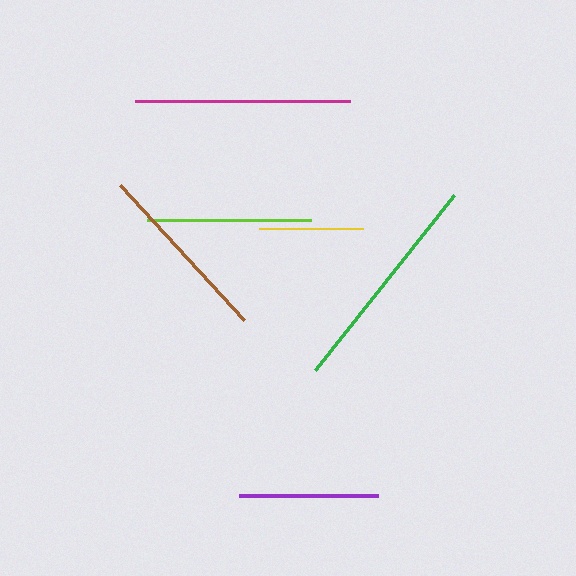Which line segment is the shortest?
The yellow line is the shortest at approximately 105 pixels.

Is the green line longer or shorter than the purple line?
The green line is longer than the purple line.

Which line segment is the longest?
The green line is the longest at approximately 224 pixels.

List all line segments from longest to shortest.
From longest to shortest: green, magenta, brown, lime, purple, yellow.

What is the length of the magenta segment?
The magenta segment is approximately 215 pixels long.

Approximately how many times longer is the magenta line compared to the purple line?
The magenta line is approximately 1.5 times the length of the purple line.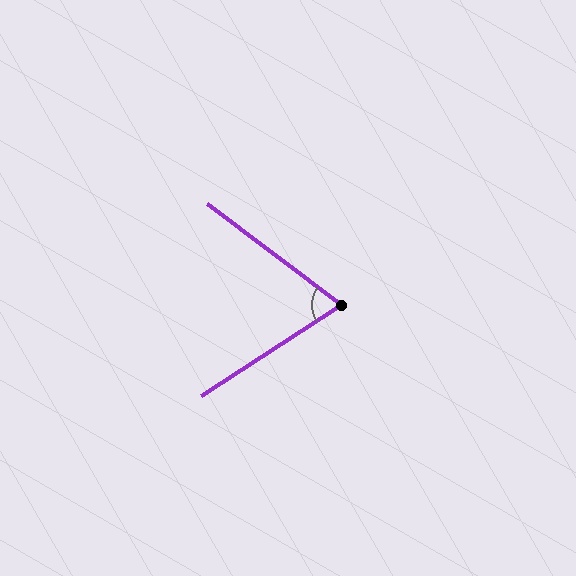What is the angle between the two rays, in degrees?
Approximately 70 degrees.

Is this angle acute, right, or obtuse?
It is acute.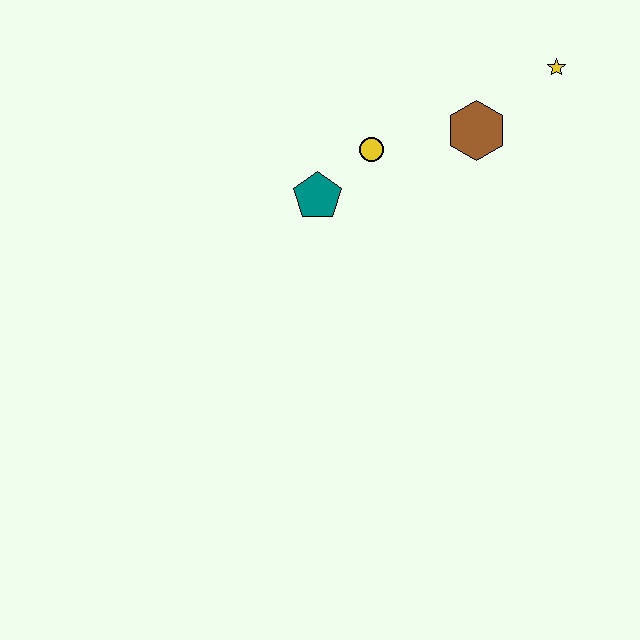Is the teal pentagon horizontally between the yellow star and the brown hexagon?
No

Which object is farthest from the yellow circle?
The yellow star is farthest from the yellow circle.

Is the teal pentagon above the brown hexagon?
No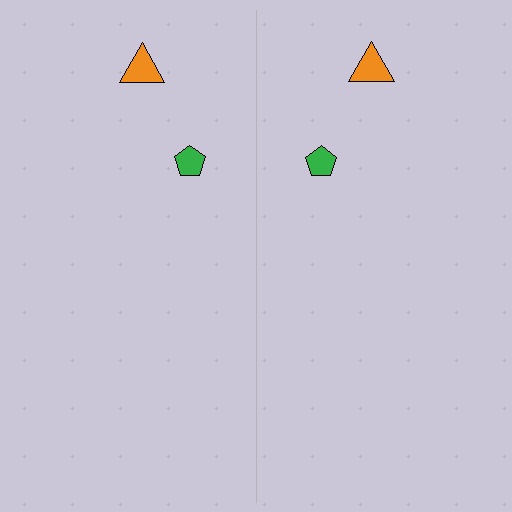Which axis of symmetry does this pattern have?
The pattern has a vertical axis of symmetry running through the center of the image.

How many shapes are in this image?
There are 4 shapes in this image.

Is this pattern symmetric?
Yes, this pattern has bilateral (reflection) symmetry.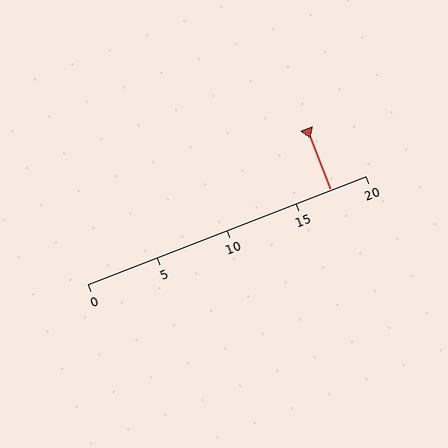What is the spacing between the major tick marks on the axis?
The major ticks are spaced 5 apart.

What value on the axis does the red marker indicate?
The marker indicates approximately 17.5.